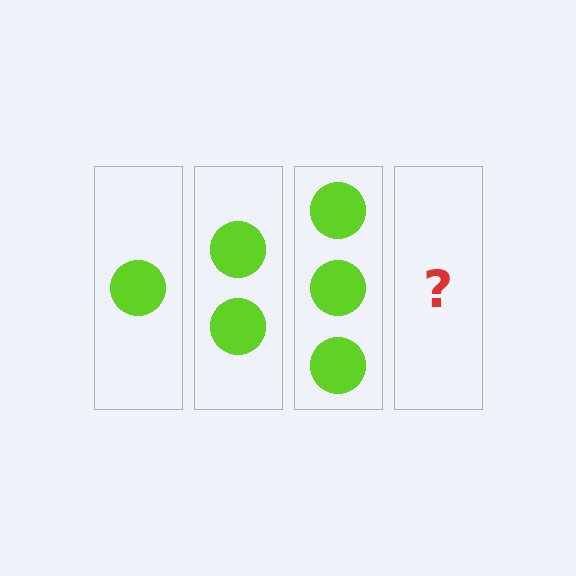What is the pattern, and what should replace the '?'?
The pattern is that each step adds one more circle. The '?' should be 4 circles.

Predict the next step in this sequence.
The next step is 4 circles.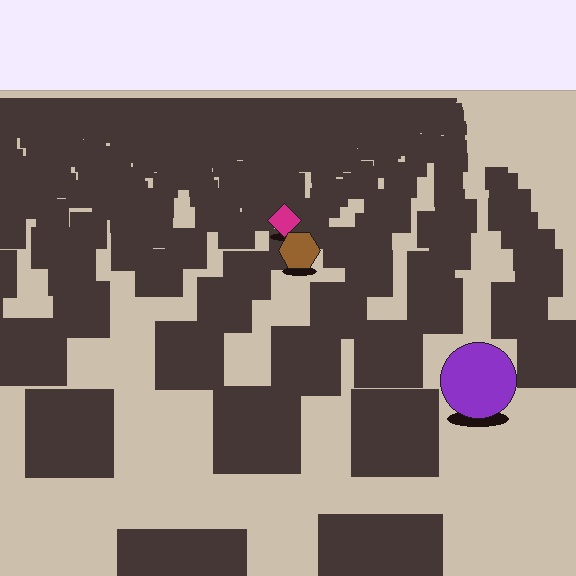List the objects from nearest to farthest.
From nearest to farthest: the purple circle, the brown hexagon, the magenta diamond.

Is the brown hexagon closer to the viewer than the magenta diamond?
Yes. The brown hexagon is closer — you can tell from the texture gradient: the ground texture is coarser near it.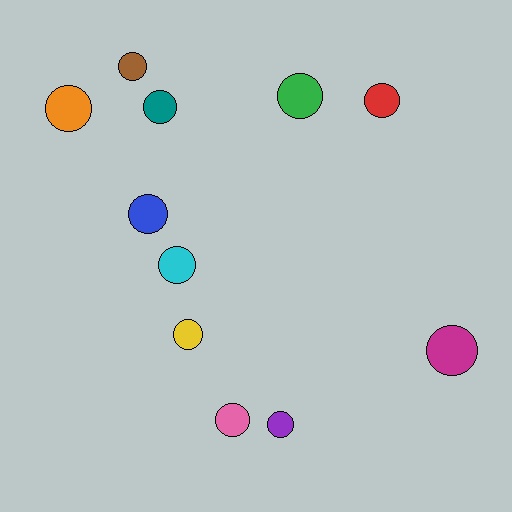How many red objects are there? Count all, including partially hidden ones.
There is 1 red object.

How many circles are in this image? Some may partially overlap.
There are 11 circles.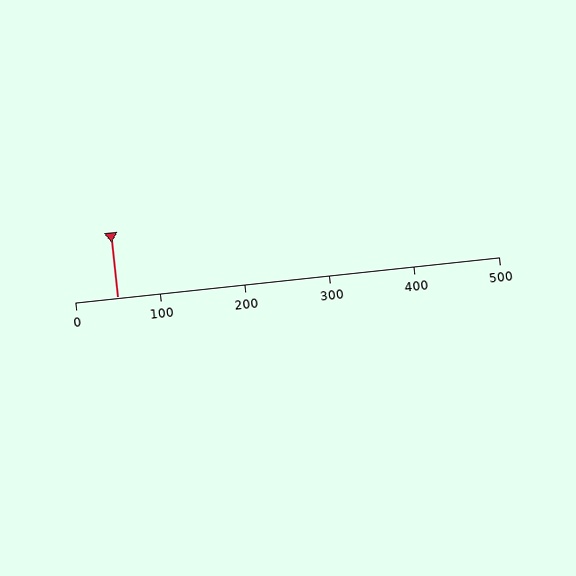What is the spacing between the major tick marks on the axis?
The major ticks are spaced 100 apart.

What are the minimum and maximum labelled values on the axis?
The axis runs from 0 to 500.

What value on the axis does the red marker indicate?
The marker indicates approximately 50.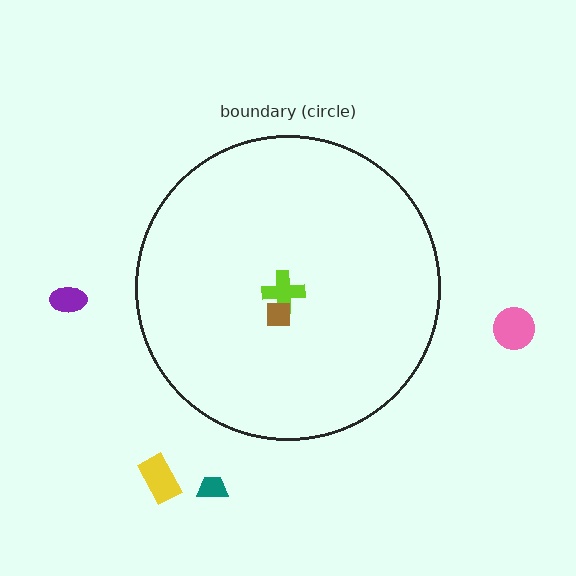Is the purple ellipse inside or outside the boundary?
Outside.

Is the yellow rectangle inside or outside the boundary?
Outside.